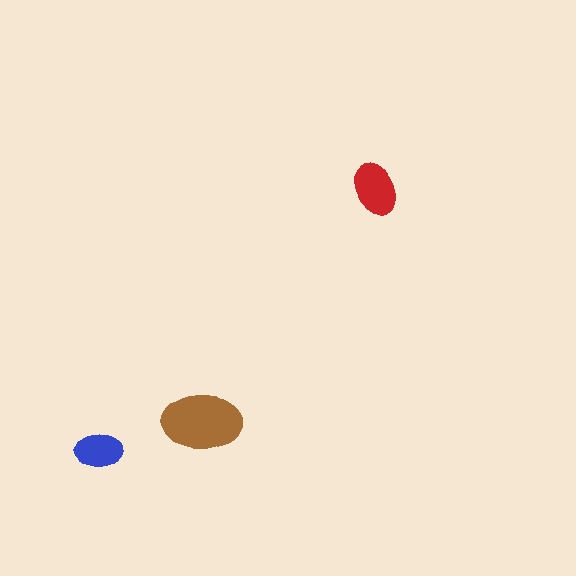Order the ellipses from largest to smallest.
the brown one, the red one, the blue one.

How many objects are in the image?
There are 3 objects in the image.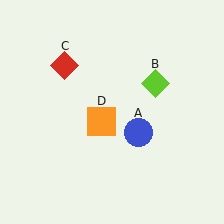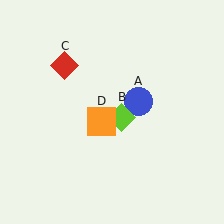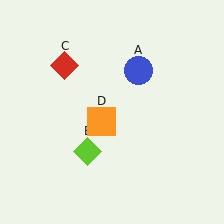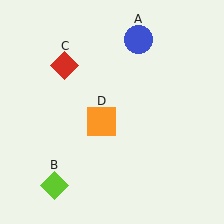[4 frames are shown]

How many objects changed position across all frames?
2 objects changed position: blue circle (object A), lime diamond (object B).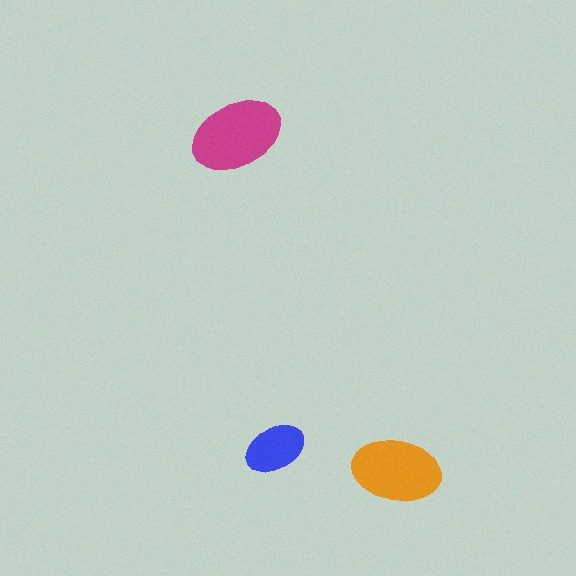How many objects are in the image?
There are 3 objects in the image.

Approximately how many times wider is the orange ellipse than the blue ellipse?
About 1.5 times wider.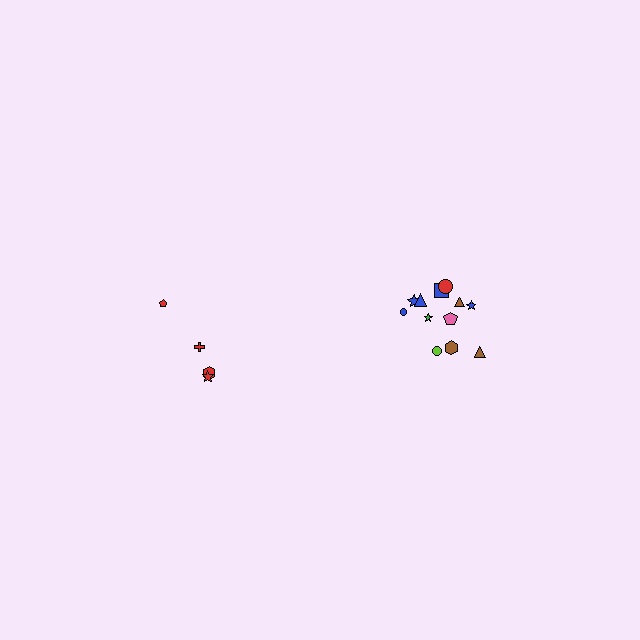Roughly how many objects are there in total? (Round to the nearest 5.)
Roughly 15 objects in total.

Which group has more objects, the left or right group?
The right group.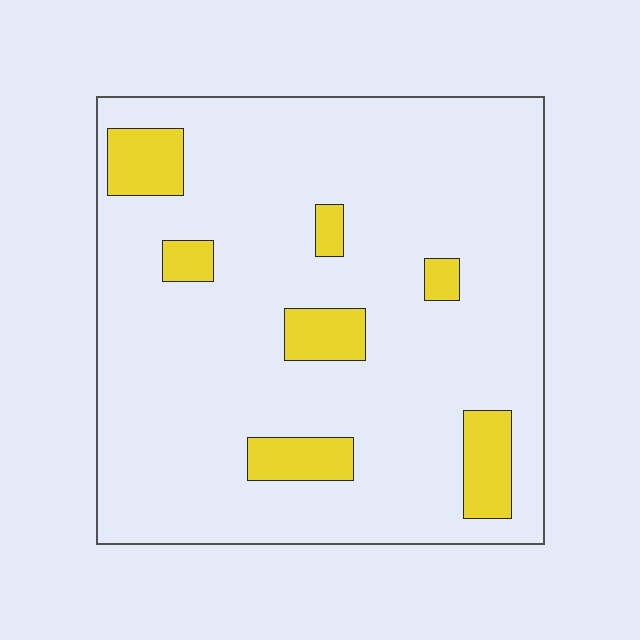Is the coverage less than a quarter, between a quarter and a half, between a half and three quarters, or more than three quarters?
Less than a quarter.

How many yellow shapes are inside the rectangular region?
7.